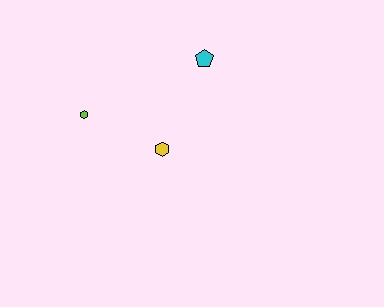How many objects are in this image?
There are 3 objects.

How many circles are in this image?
There are no circles.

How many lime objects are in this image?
There is 1 lime object.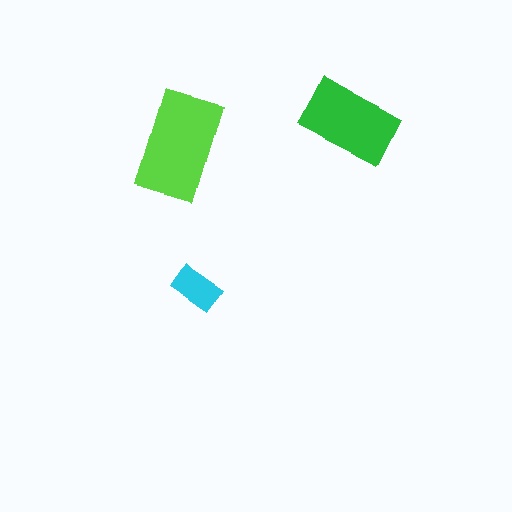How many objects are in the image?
There are 3 objects in the image.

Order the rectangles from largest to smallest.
the lime one, the green one, the cyan one.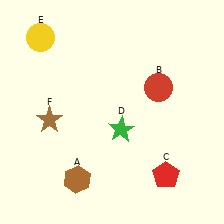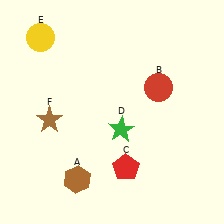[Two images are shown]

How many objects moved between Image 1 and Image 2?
1 object moved between the two images.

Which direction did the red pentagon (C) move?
The red pentagon (C) moved left.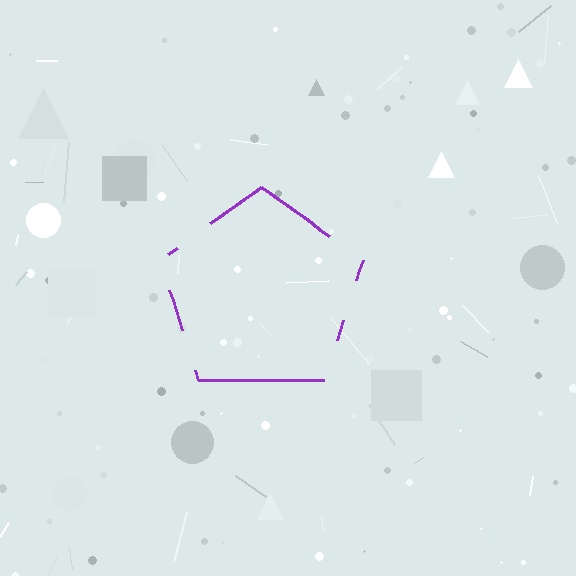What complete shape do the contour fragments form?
The contour fragments form a pentagon.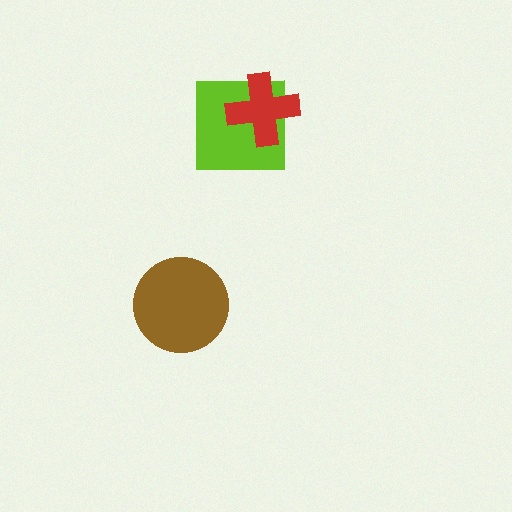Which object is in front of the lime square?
The red cross is in front of the lime square.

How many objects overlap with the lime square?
1 object overlaps with the lime square.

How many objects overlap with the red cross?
1 object overlaps with the red cross.